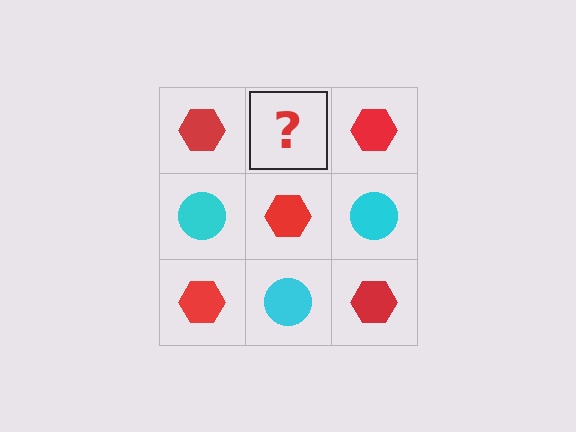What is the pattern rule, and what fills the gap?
The rule is that it alternates red hexagon and cyan circle in a checkerboard pattern. The gap should be filled with a cyan circle.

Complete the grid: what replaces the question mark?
The question mark should be replaced with a cyan circle.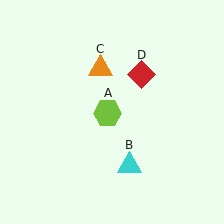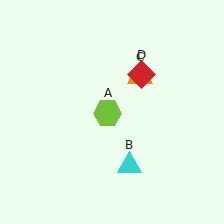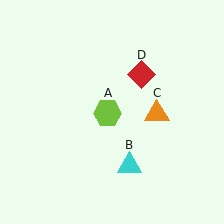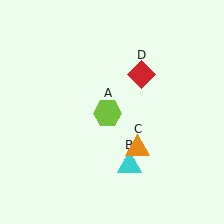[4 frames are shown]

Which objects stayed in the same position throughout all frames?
Lime hexagon (object A) and cyan triangle (object B) and red diamond (object D) remained stationary.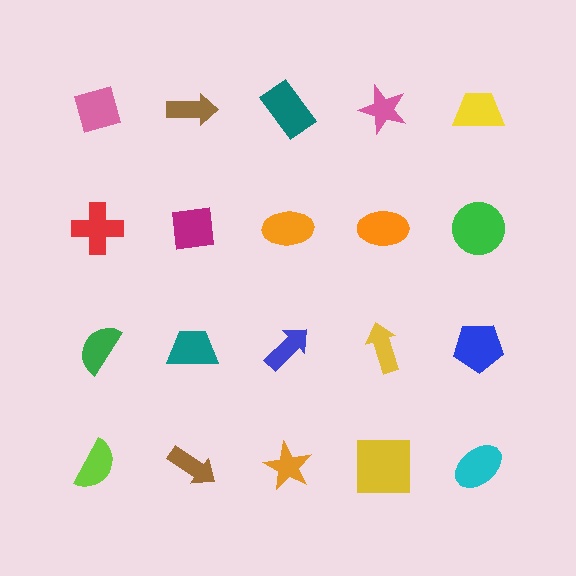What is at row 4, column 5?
A cyan ellipse.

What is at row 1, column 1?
A pink diamond.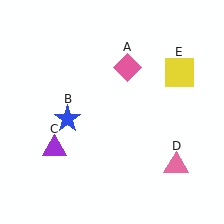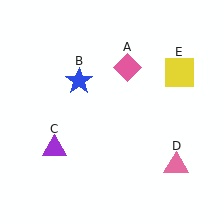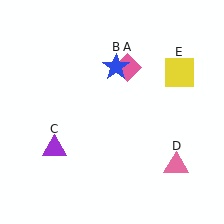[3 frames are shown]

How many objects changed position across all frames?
1 object changed position: blue star (object B).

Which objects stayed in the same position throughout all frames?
Pink diamond (object A) and purple triangle (object C) and pink triangle (object D) and yellow square (object E) remained stationary.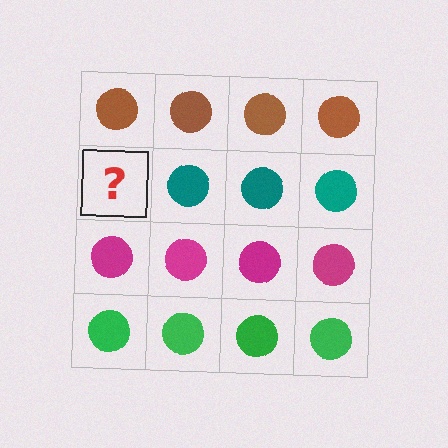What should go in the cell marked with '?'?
The missing cell should contain a teal circle.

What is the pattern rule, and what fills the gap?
The rule is that each row has a consistent color. The gap should be filled with a teal circle.